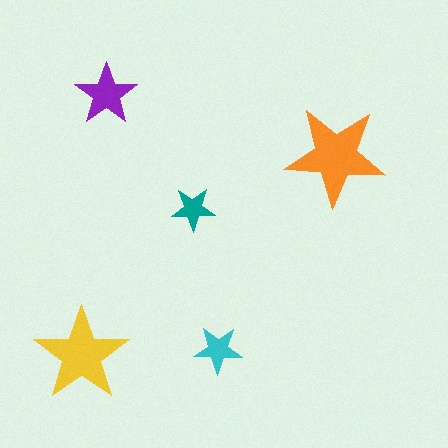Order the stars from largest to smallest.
the orange one, the yellow one, the purple one, the cyan one, the teal one.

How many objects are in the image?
There are 5 objects in the image.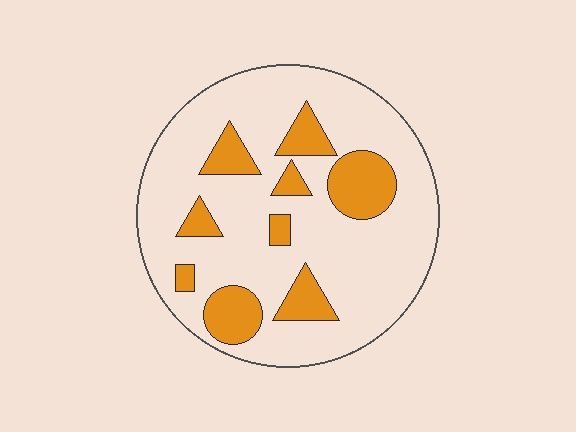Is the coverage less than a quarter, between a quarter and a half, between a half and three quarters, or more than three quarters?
Less than a quarter.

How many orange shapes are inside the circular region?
9.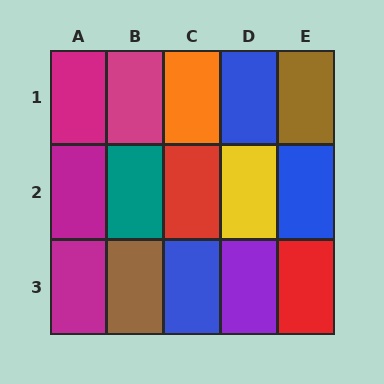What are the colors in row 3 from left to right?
Magenta, brown, blue, purple, red.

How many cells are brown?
2 cells are brown.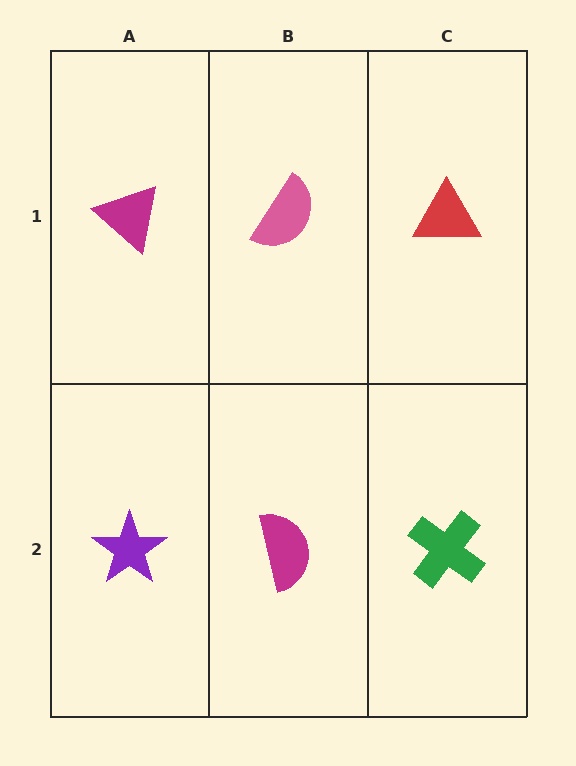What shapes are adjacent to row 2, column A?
A magenta triangle (row 1, column A), a magenta semicircle (row 2, column B).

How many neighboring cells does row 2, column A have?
2.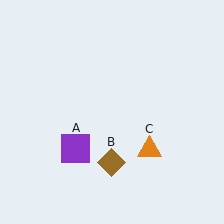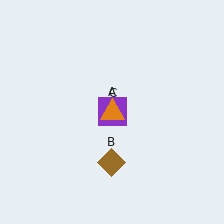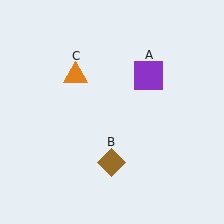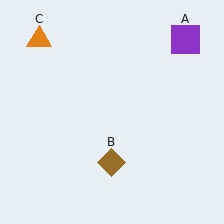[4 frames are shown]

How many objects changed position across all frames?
2 objects changed position: purple square (object A), orange triangle (object C).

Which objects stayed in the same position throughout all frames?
Brown diamond (object B) remained stationary.